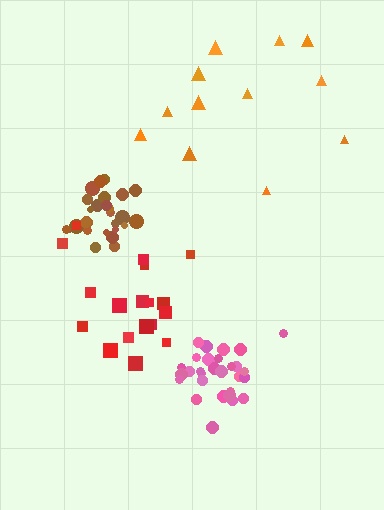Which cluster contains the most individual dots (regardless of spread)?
Pink (29).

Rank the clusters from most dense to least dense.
brown, pink, red, orange.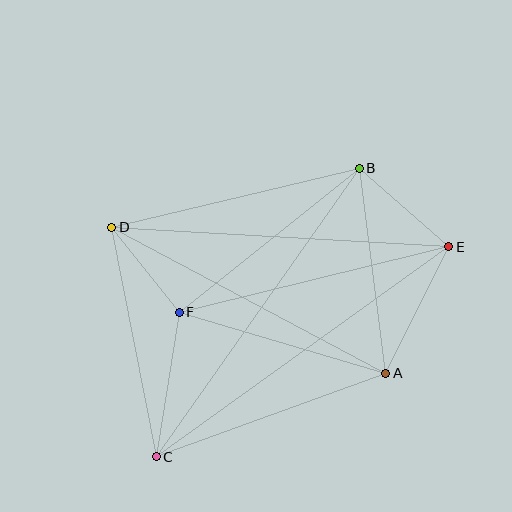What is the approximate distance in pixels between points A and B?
The distance between A and B is approximately 206 pixels.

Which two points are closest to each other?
Points D and F are closest to each other.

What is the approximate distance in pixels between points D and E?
The distance between D and E is approximately 338 pixels.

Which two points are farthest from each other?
Points C and E are farthest from each other.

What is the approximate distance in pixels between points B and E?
The distance between B and E is approximately 119 pixels.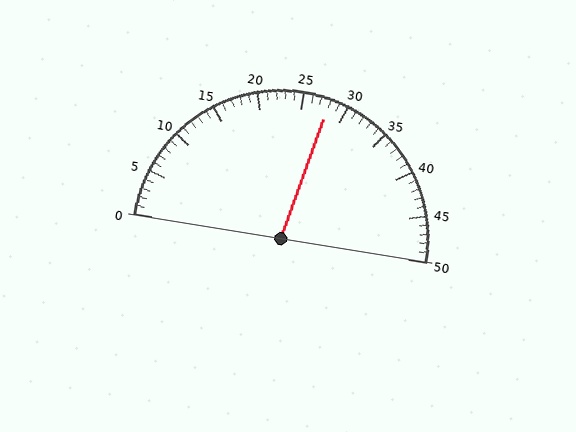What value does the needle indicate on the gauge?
The needle indicates approximately 28.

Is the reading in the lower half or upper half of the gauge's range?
The reading is in the upper half of the range (0 to 50).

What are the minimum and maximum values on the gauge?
The gauge ranges from 0 to 50.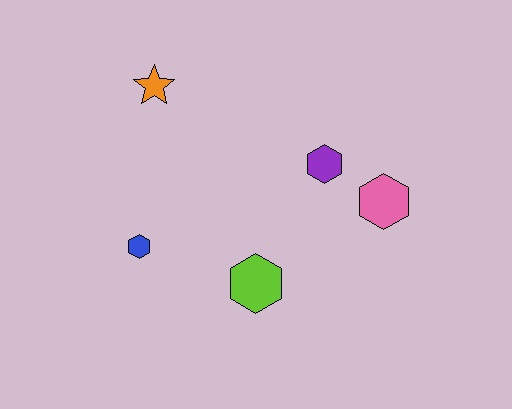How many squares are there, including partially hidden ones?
There are no squares.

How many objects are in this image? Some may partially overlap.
There are 5 objects.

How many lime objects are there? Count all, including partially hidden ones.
There is 1 lime object.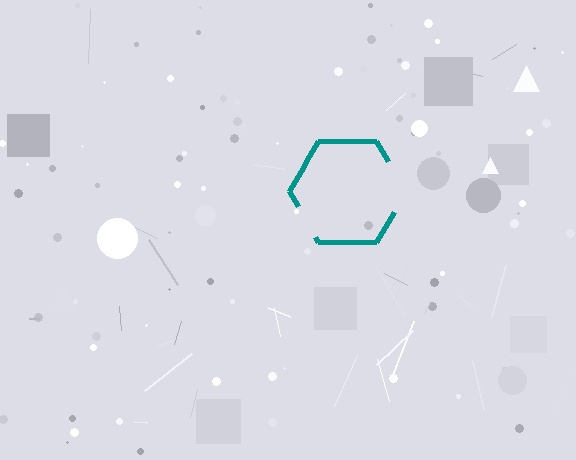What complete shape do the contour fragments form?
The contour fragments form a hexagon.